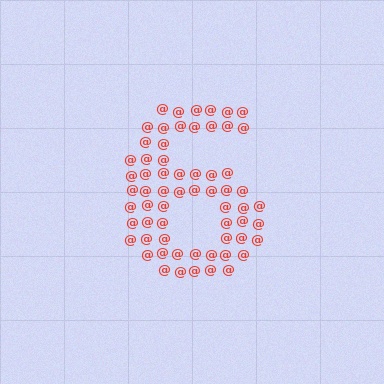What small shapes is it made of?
It is made of small at signs.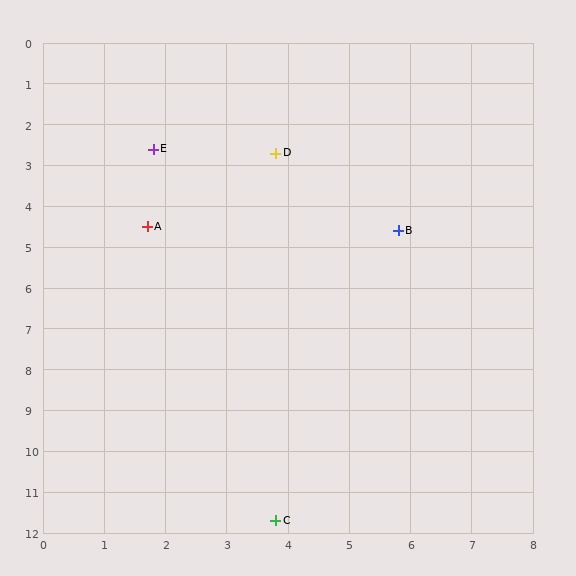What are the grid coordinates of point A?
Point A is at approximately (1.7, 4.5).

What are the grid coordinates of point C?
Point C is at approximately (3.8, 11.7).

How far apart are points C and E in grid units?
Points C and E are about 9.3 grid units apart.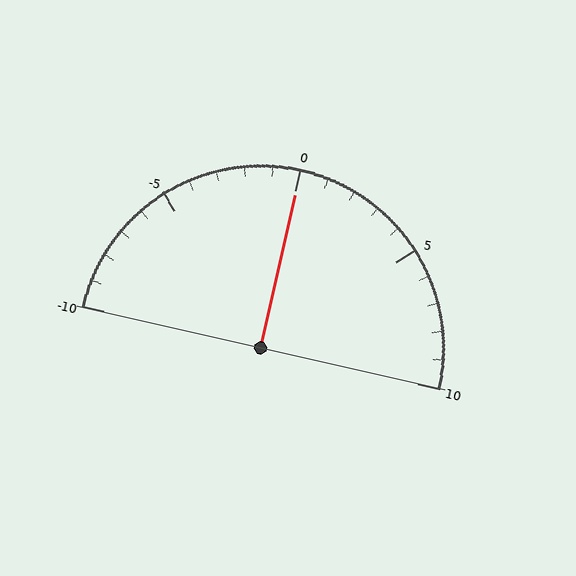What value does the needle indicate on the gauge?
The needle indicates approximately 0.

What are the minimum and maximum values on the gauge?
The gauge ranges from -10 to 10.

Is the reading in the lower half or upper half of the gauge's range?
The reading is in the upper half of the range (-10 to 10).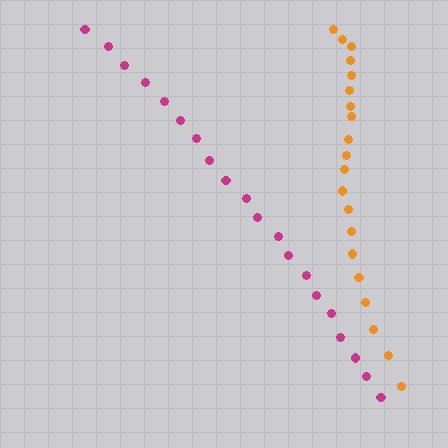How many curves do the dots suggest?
There are 2 distinct paths.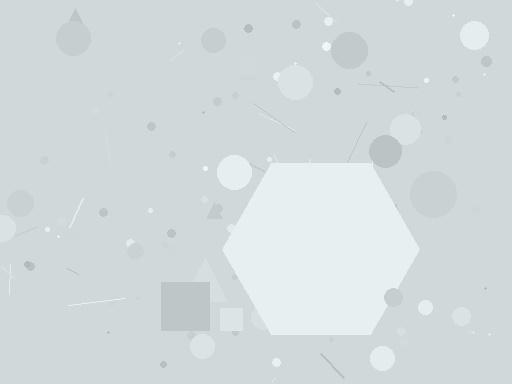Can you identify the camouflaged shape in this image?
The camouflaged shape is a hexagon.